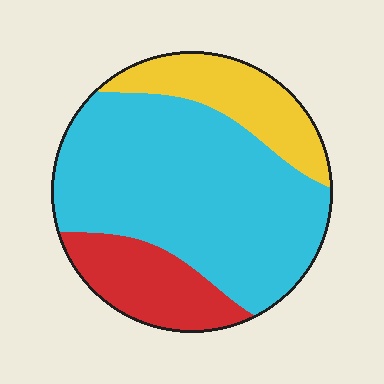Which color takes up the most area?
Cyan, at roughly 65%.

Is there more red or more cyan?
Cyan.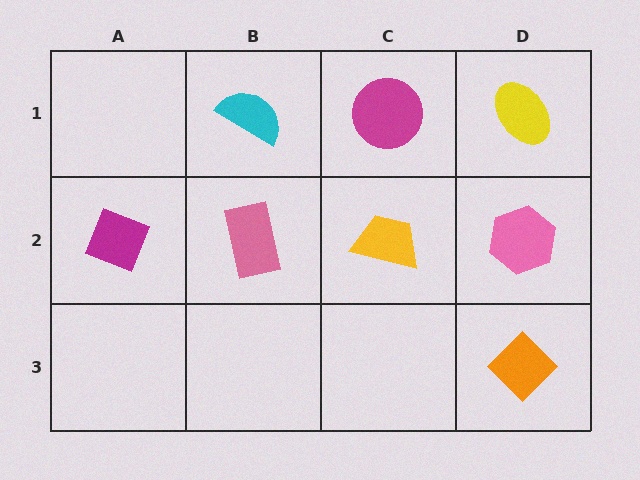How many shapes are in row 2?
4 shapes.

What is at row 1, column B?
A cyan semicircle.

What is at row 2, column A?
A magenta diamond.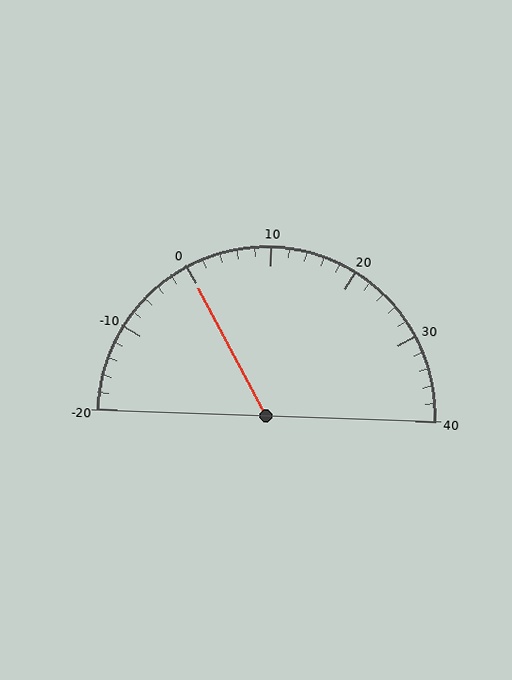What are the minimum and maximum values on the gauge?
The gauge ranges from -20 to 40.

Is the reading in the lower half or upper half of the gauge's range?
The reading is in the lower half of the range (-20 to 40).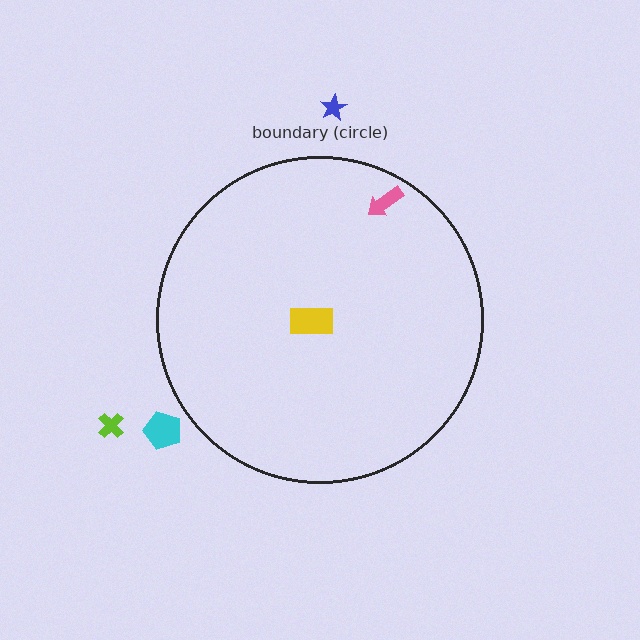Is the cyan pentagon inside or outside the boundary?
Outside.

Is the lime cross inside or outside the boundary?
Outside.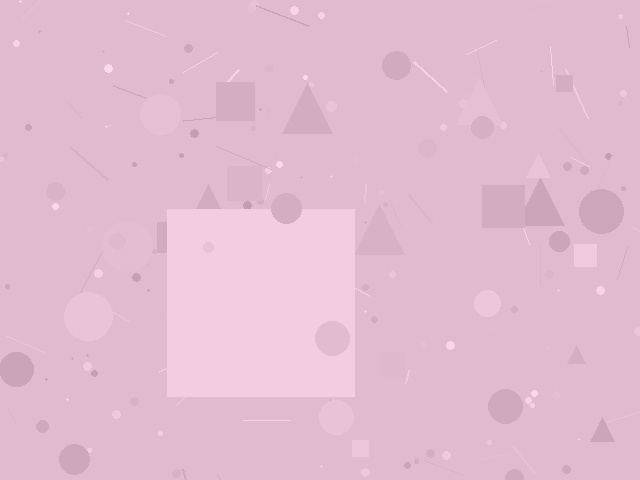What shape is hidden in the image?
A square is hidden in the image.